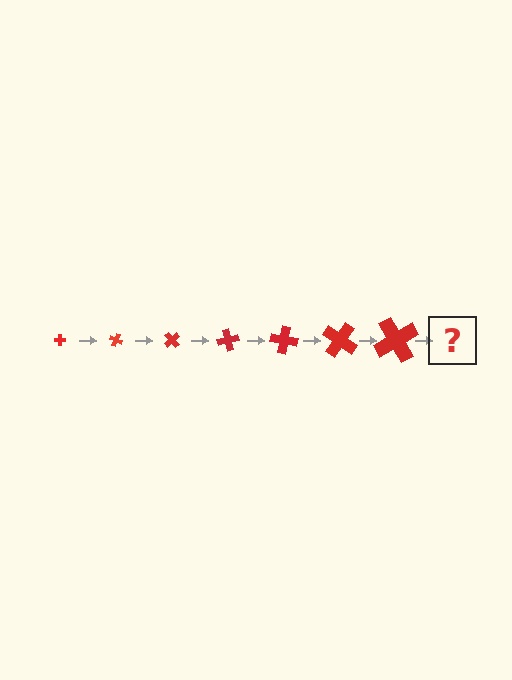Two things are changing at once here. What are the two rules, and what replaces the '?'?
The two rules are that the cross grows larger each step and it rotates 25 degrees each step. The '?' should be a cross, larger than the previous one and rotated 175 degrees from the start.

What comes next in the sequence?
The next element should be a cross, larger than the previous one and rotated 175 degrees from the start.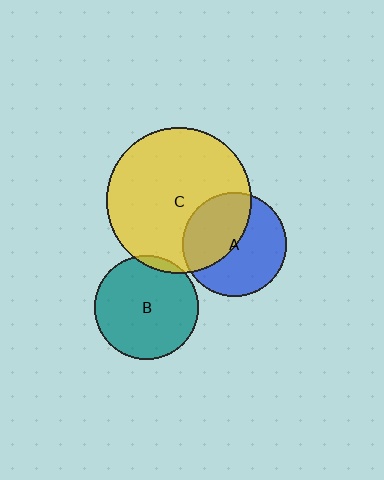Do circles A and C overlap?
Yes.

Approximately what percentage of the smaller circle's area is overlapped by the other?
Approximately 45%.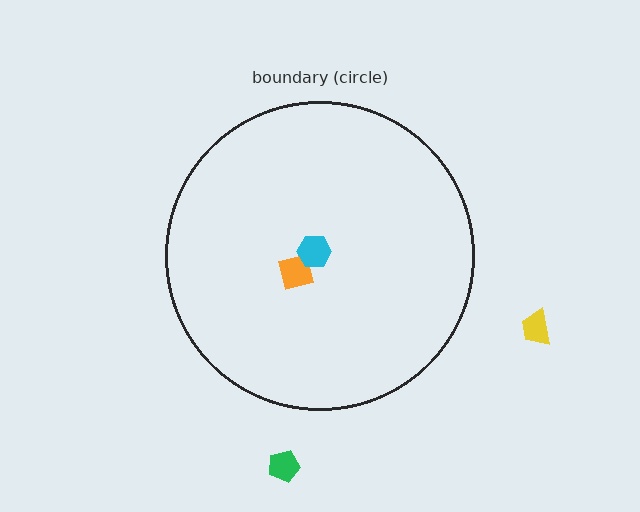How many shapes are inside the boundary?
2 inside, 2 outside.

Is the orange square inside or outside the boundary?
Inside.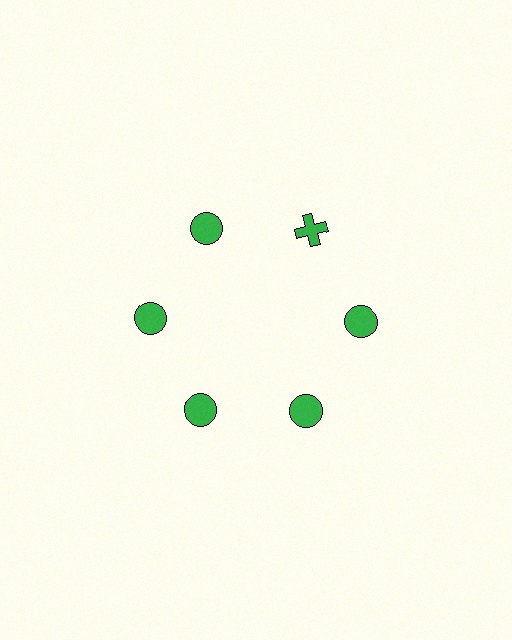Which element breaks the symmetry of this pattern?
The green cross at roughly the 1 o'clock position breaks the symmetry. All other shapes are green circles.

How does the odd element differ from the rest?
It has a different shape: cross instead of circle.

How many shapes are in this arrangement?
There are 6 shapes arranged in a ring pattern.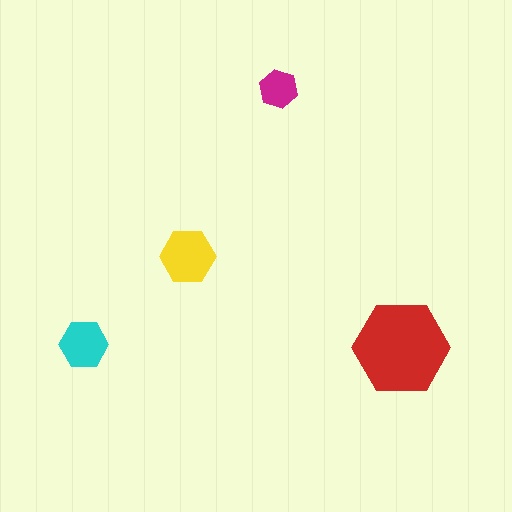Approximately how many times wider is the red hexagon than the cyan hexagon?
About 2 times wider.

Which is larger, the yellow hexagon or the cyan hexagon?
The yellow one.